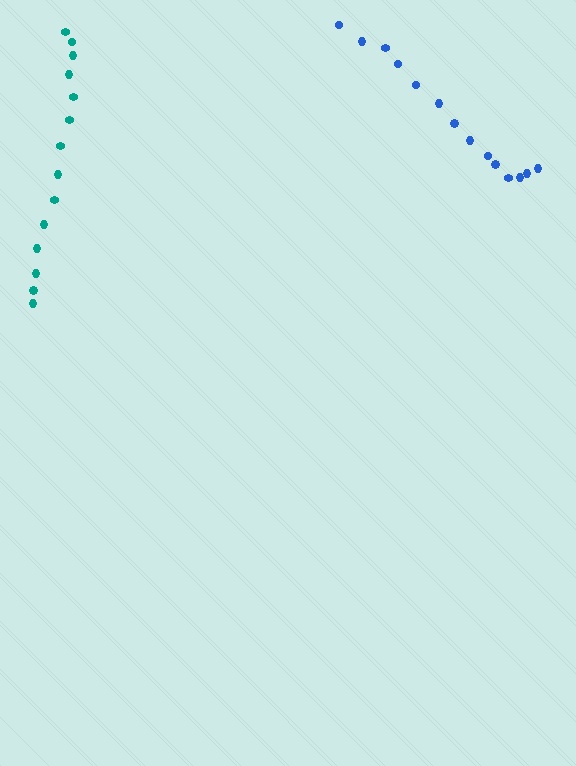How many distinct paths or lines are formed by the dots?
There are 2 distinct paths.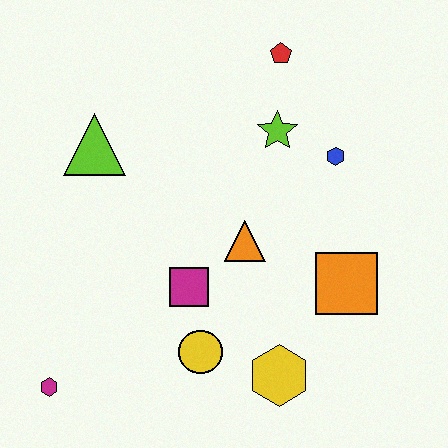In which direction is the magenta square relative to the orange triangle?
The magenta square is to the left of the orange triangle.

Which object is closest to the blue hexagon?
The lime star is closest to the blue hexagon.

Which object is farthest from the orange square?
The magenta hexagon is farthest from the orange square.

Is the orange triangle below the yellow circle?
No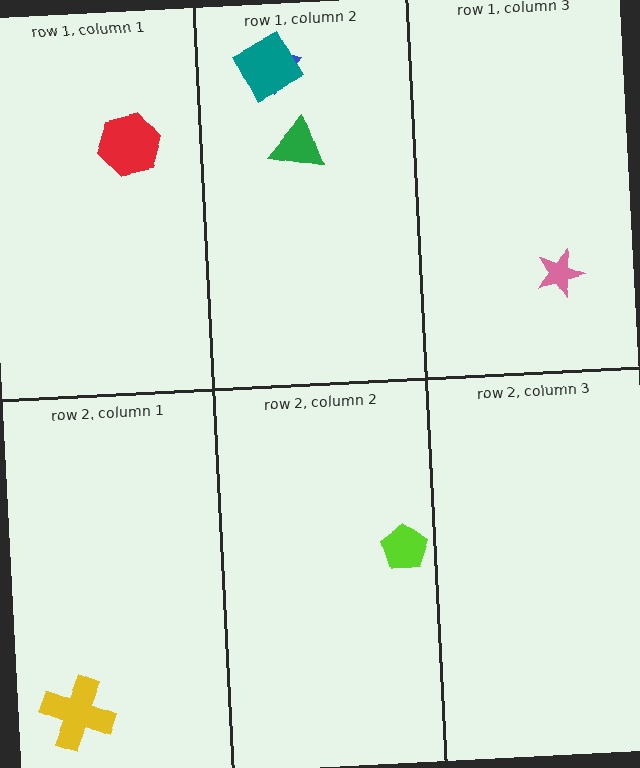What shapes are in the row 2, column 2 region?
The lime pentagon.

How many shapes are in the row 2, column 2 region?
1.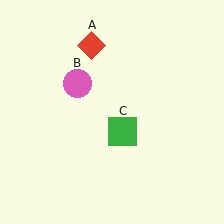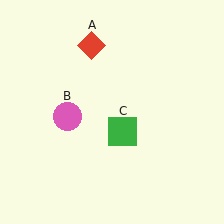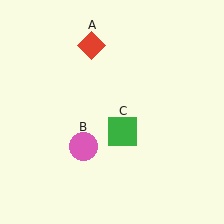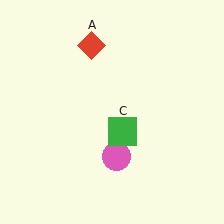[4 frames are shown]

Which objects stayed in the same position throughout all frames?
Red diamond (object A) and green square (object C) remained stationary.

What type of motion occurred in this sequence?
The pink circle (object B) rotated counterclockwise around the center of the scene.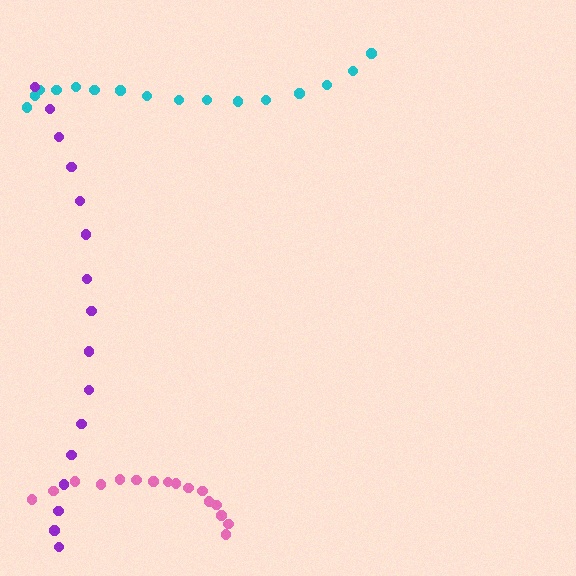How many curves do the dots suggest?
There are 3 distinct paths.